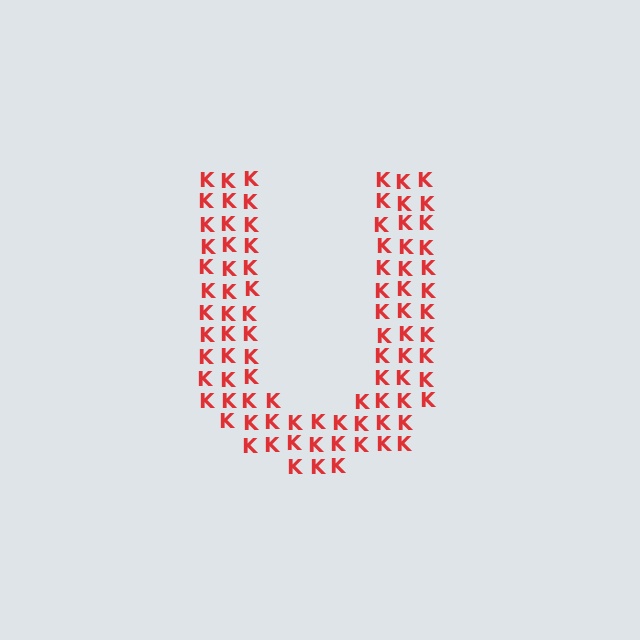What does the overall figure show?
The overall figure shows the letter U.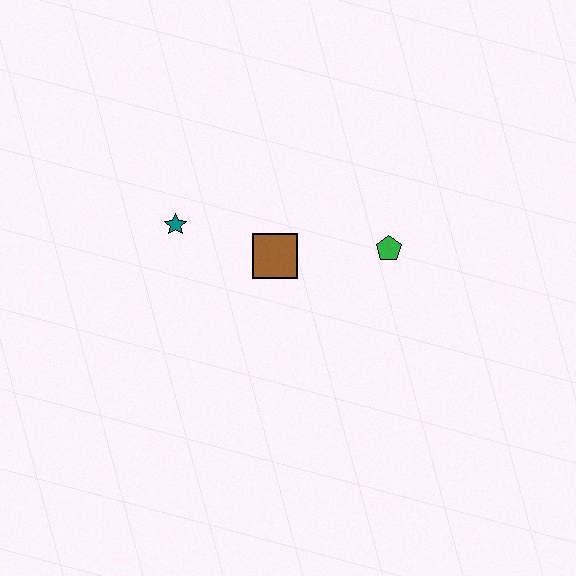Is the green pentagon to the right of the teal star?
Yes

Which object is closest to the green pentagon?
The brown square is closest to the green pentagon.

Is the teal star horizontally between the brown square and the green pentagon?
No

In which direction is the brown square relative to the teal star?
The brown square is to the right of the teal star.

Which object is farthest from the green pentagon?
The teal star is farthest from the green pentagon.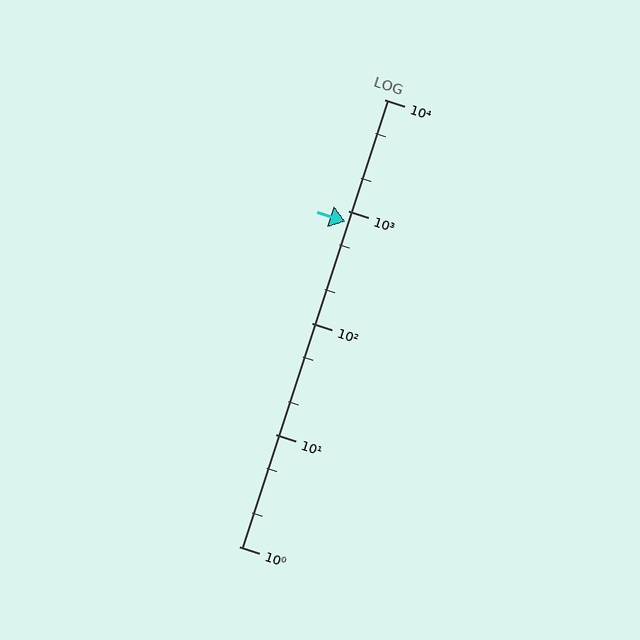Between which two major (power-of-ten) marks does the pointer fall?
The pointer is between 100 and 1000.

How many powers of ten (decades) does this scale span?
The scale spans 4 decades, from 1 to 10000.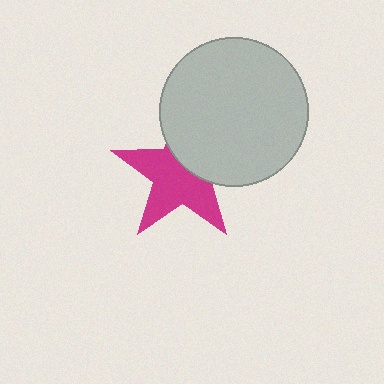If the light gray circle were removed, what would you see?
You would see the complete magenta star.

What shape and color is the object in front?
The object in front is a light gray circle.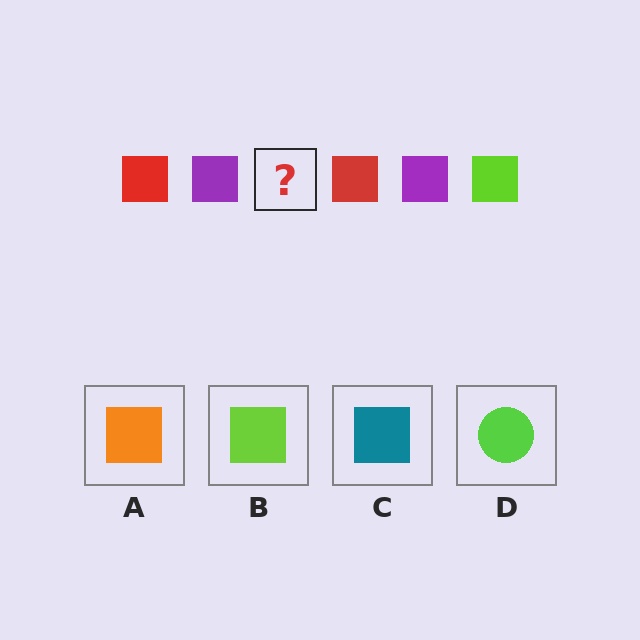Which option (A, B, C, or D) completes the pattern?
B.